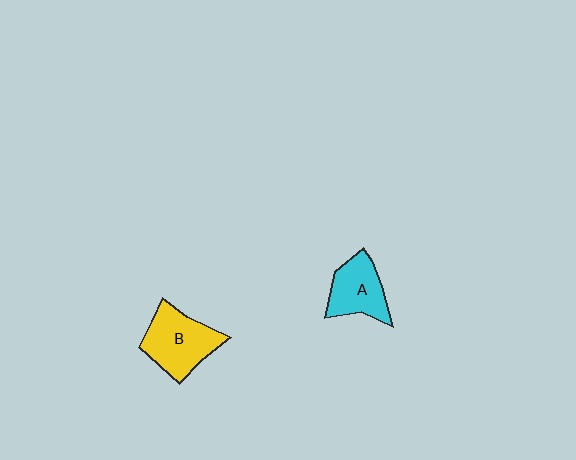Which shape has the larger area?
Shape B (yellow).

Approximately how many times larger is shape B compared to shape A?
Approximately 1.3 times.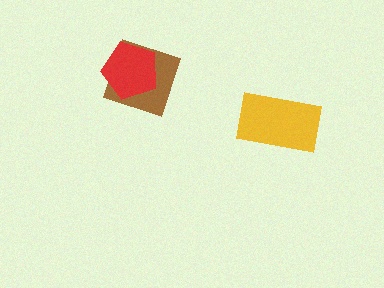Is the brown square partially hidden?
Yes, it is partially covered by another shape.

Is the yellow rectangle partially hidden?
No, no other shape covers it.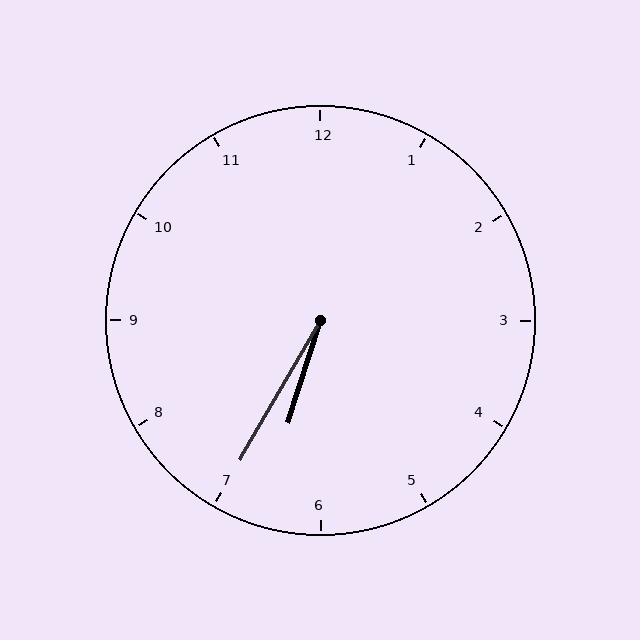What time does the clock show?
6:35.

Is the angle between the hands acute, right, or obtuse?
It is acute.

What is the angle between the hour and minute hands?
Approximately 12 degrees.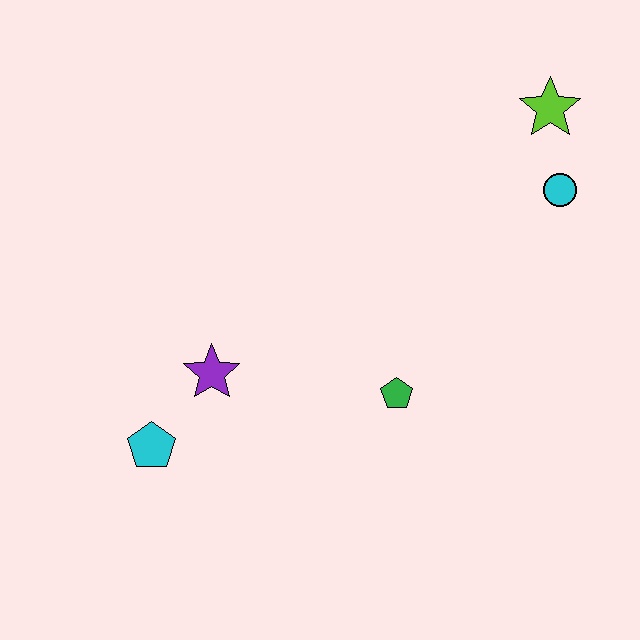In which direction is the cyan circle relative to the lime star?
The cyan circle is below the lime star.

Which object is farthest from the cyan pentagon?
The lime star is farthest from the cyan pentagon.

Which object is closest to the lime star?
The cyan circle is closest to the lime star.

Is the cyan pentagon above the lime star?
No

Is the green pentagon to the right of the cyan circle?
No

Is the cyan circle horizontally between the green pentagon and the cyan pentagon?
No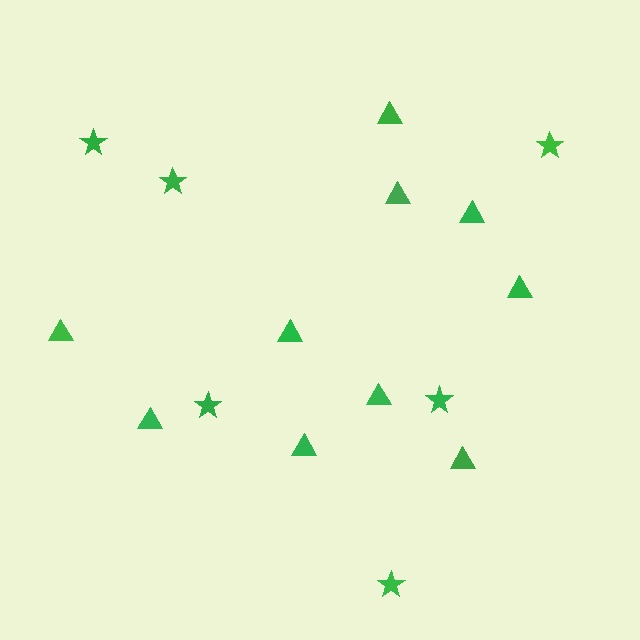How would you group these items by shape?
There are 2 groups: one group of stars (6) and one group of triangles (10).